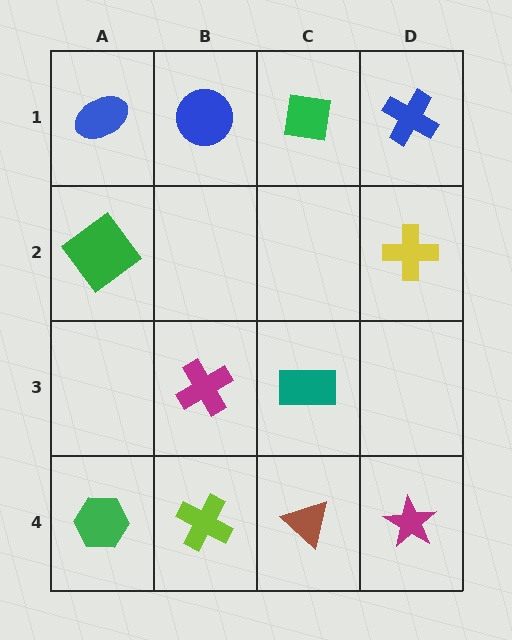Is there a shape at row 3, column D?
No, that cell is empty.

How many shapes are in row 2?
2 shapes.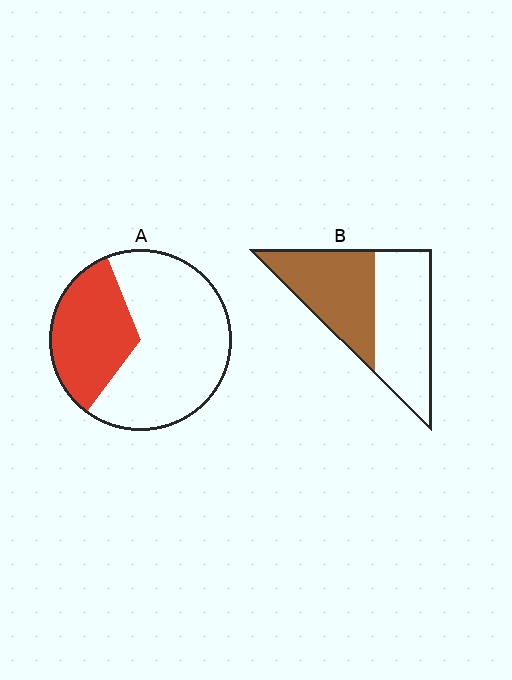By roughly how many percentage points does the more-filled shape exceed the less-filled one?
By roughly 15 percentage points (B over A).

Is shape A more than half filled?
No.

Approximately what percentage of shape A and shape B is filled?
A is approximately 35% and B is approximately 50%.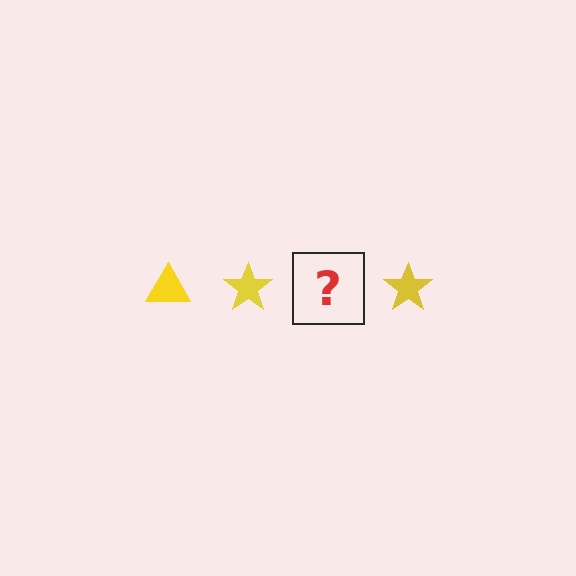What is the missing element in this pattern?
The missing element is a yellow triangle.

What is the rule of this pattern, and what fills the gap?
The rule is that the pattern cycles through triangle, star shapes in yellow. The gap should be filled with a yellow triangle.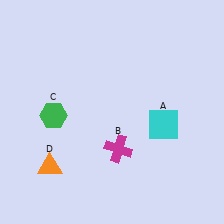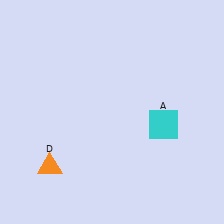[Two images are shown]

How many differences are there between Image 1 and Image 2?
There are 2 differences between the two images.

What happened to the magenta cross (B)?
The magenta cross (B) was removed in Image 2. It was in the bottom-right area of Image 1.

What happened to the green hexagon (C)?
The green hexagon (C) was removed in Image 2. It was in the bottom-left area of Image 1.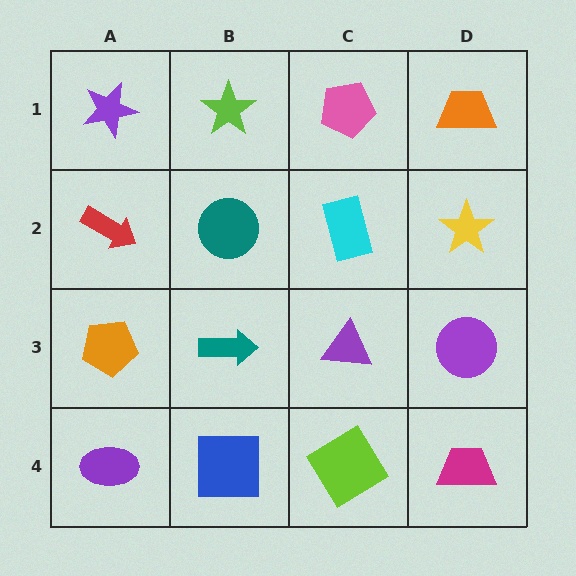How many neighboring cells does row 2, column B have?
4.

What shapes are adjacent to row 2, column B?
A lime star (row 1, column B), a teal arrow (row 3, column B), a red arrow (row 2, column A), a cyan rectangle (row 2, column C).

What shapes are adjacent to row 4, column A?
An orange pentagon (row 3, column A), a blue square (row 4, column B).